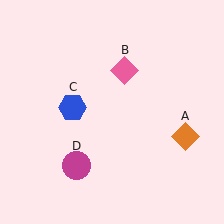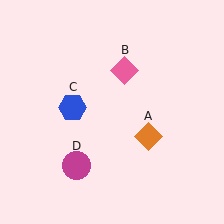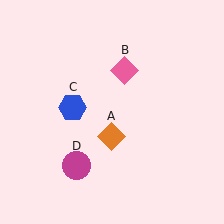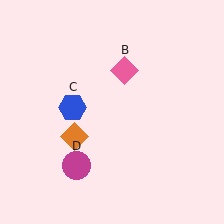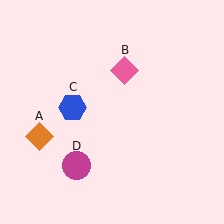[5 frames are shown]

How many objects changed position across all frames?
1 object changed position: orange diamond (object A).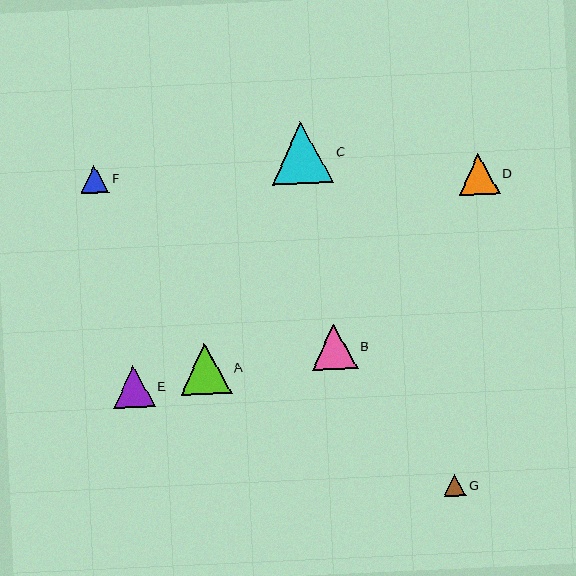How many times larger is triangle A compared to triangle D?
Triangle A is approximately 1.2 times the size of triangle D.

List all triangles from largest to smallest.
From largest to smallest: C, A, B, E, D, F, G.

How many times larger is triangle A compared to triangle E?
Triangle A is approximately 1.2 times the size of triangle E.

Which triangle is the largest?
Triangle C is the largest with a size of approximately 62 pixels.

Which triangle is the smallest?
Triangle G is the smallest with a size of approximately 22 pixels.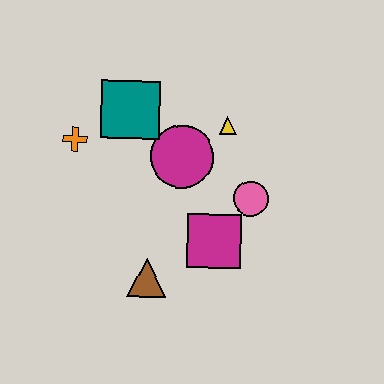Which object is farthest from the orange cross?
The pink circle is farthest from the orange cross.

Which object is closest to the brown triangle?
The magenta square is closest to the brown triangle.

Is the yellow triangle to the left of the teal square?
No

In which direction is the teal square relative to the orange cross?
The teal square is to the right of the orange cross.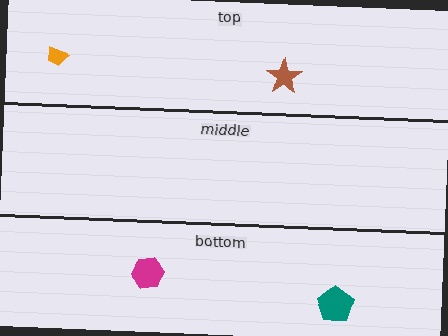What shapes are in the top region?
The orange trapezoid, the brown star.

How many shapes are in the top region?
2.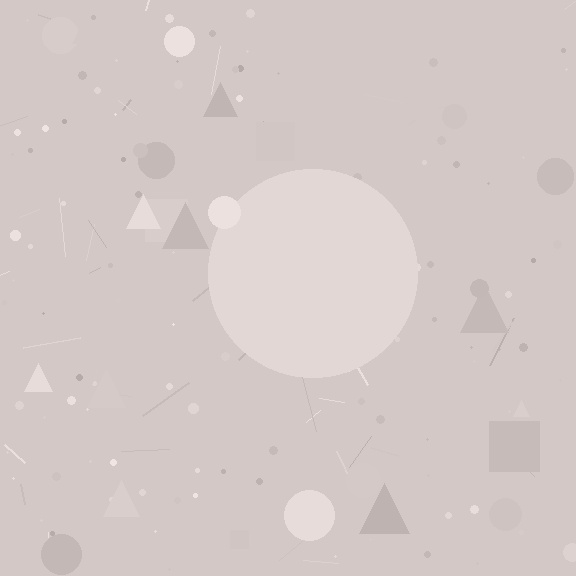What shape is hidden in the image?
A circle is hidden in the image.